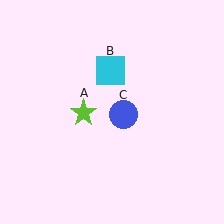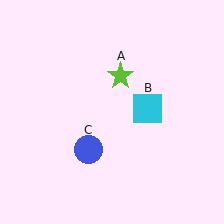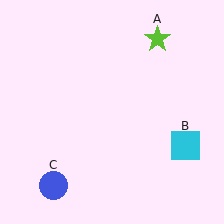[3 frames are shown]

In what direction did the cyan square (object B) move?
The cyan square (object B) moved down and to the right.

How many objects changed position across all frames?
3 objects changed position: lime star (object A), cyan square (object B), blue circle (object C).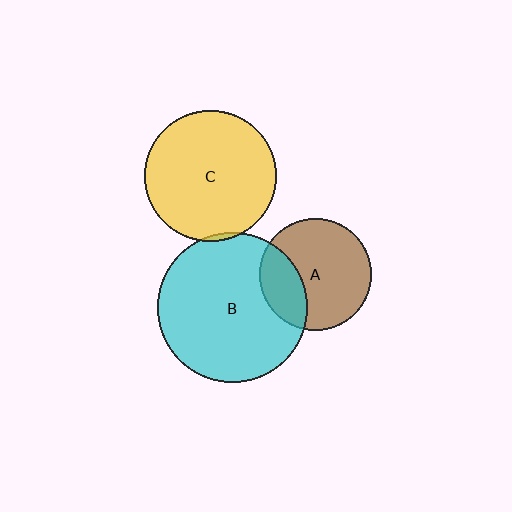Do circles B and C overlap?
Yes.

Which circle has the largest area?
Circle B (cyan).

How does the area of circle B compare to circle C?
Approximately 1.3 times.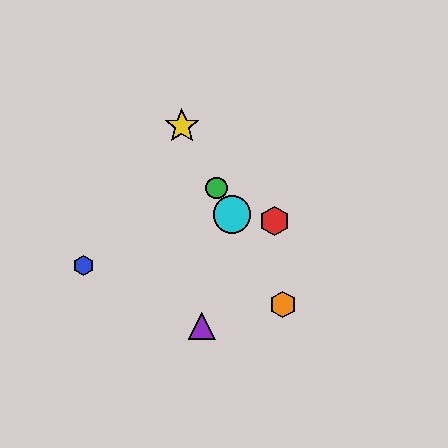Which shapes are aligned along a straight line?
The green circle, the yellow star, the orange hexagon, the cyan circle are aligned along a straight line.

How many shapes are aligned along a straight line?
4 shapes (the green circle, the yellow star, the orange hexagon, the cyan circle) are aligned along a straight line.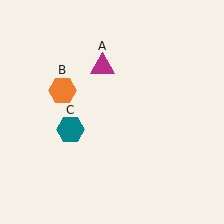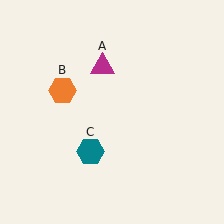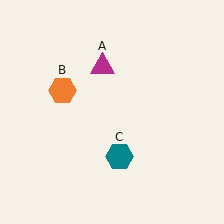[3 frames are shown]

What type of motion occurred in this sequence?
The teal hexagon (object C) rotated counterclockwise around the center of the scene.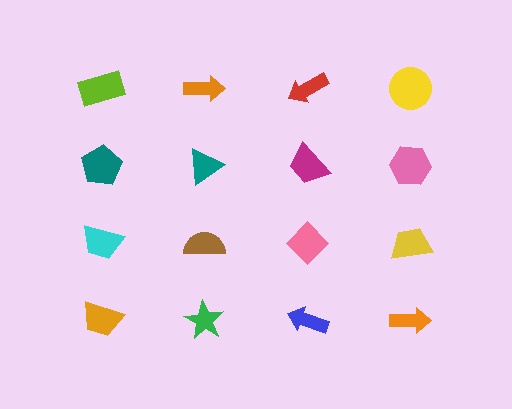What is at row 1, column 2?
An orange arrow.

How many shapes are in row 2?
4 shapes.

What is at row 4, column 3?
A blue arrow.